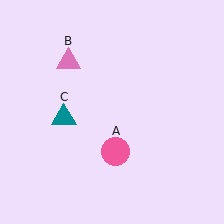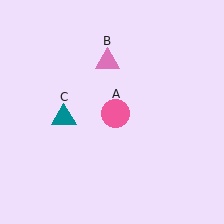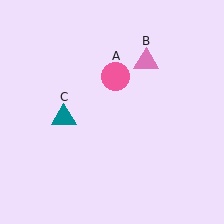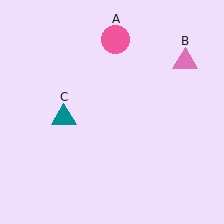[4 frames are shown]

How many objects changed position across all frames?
2 objects changed position: pink circle (object A), pink triangle (object B).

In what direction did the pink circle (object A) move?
The pink circle (object A) moved up.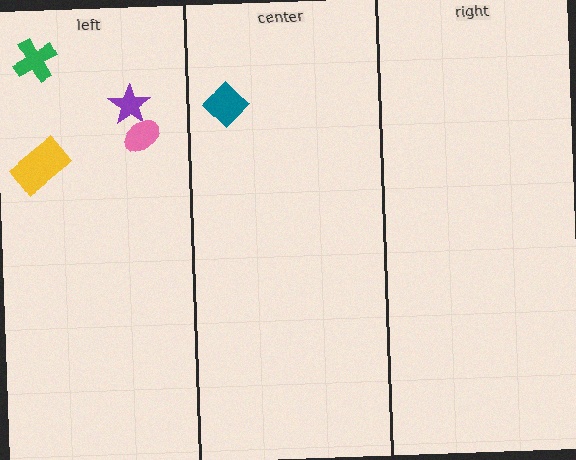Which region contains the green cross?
The left region.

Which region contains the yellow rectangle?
The left region.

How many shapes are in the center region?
1.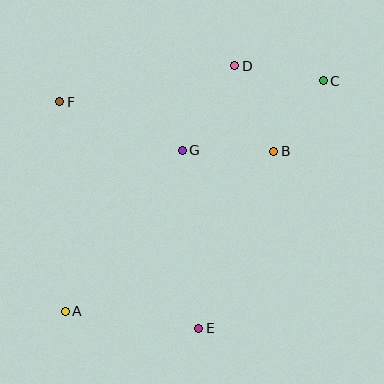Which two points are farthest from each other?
Points A and C are farthest from each other.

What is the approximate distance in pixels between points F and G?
The distance between F and G is approximately 132 pixels.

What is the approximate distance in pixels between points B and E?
The distance between B and E is approximately 192 pixels.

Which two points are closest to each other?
Points B and C are closest to each other.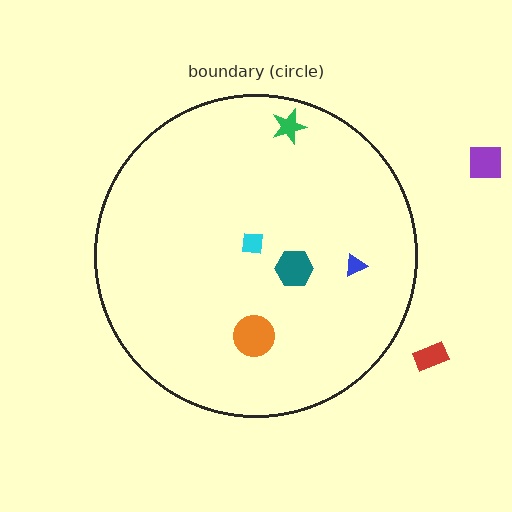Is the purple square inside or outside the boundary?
Outside.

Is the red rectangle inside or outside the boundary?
Outside.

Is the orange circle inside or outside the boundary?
Inside.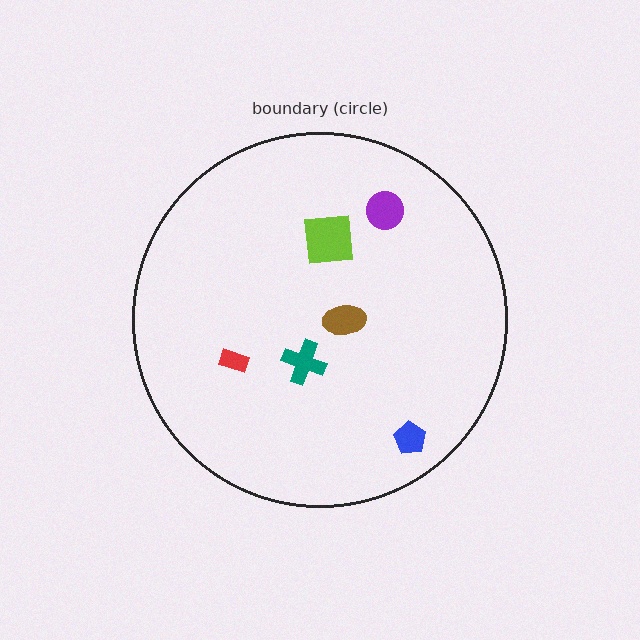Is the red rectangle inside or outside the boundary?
Inside.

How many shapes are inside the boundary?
6 inside, 0 outside.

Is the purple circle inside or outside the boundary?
Inside.